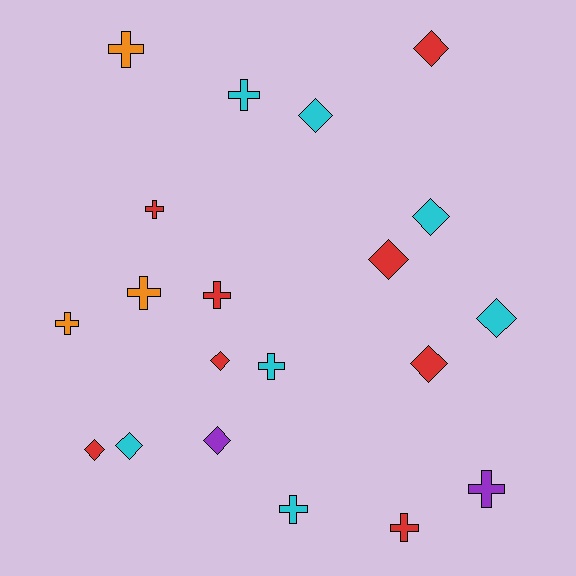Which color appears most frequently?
Red, with 8 objects.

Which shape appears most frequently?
Cross, with 10 objects.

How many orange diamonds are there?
There are no orange diamonds.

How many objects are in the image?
There are 20 objects.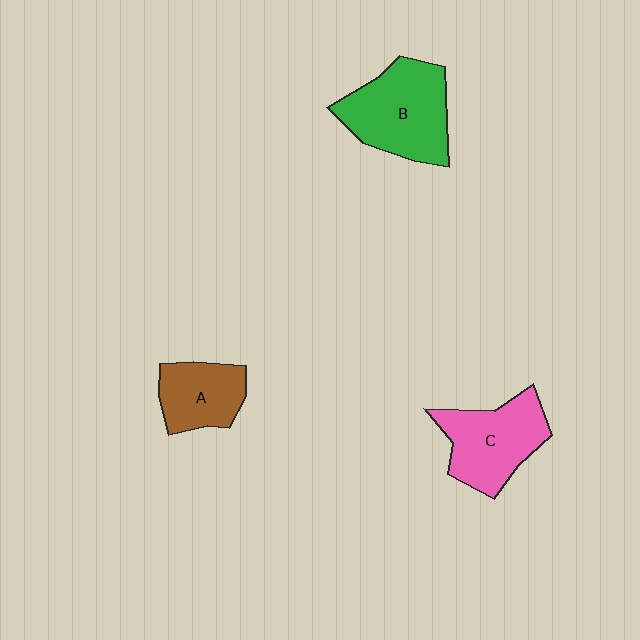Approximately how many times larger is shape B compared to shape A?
Approximately 1.6 times.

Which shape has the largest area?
Shape B (green).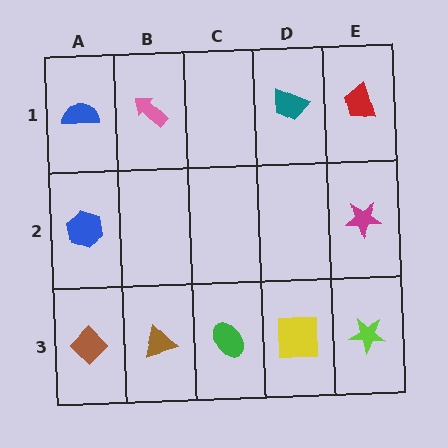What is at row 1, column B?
A pink arrow.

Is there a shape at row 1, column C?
No, that cell is empty.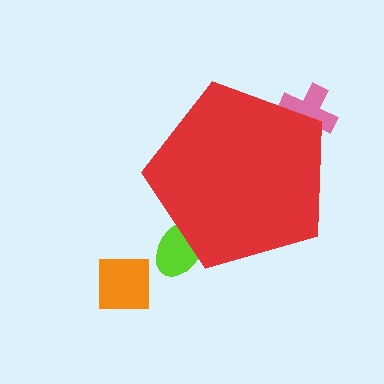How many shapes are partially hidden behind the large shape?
2 shapes are partially hidden.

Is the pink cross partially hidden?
Yes, the pink cross is partially hidden behind the red pentagon.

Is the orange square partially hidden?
No, the orange square is fully visible.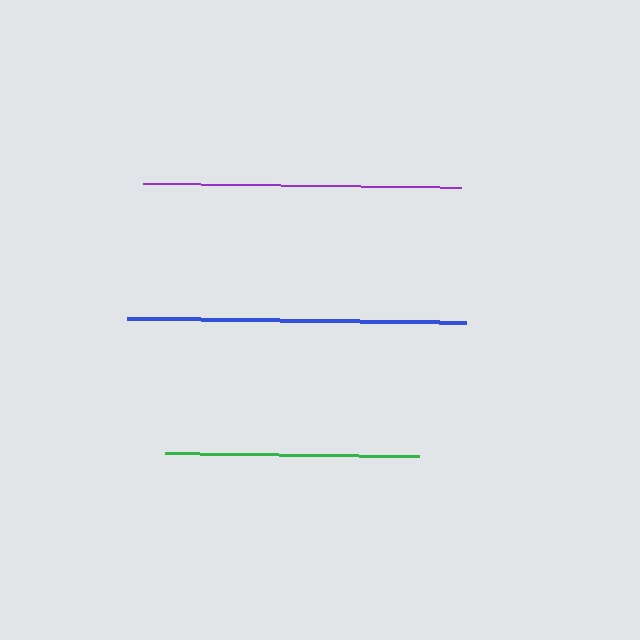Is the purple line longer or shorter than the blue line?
The blue line is longer than the purple line.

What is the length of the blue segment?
The blue segment is approximately 339 pixels long.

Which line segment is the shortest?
The green line is the shortest at approximately 254 pixels.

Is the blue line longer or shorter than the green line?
The blue line is longer than the green line.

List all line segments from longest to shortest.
From longest to shortest: blue, purple, green.